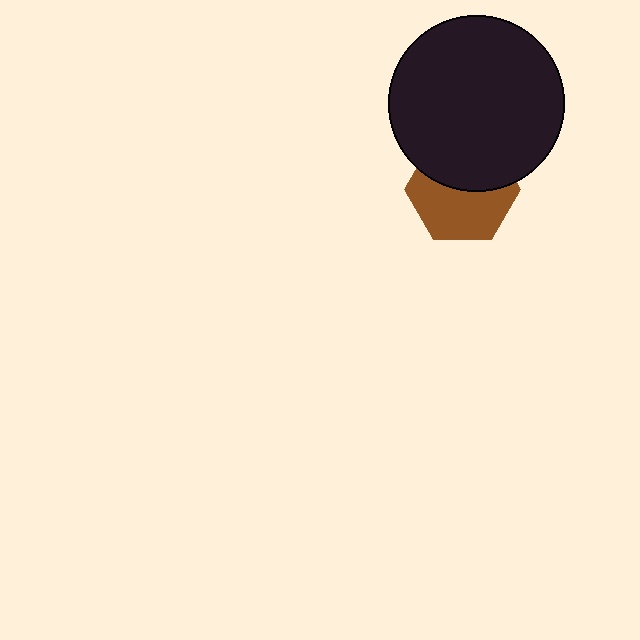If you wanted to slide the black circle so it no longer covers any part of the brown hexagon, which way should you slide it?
Slide it up — that is the most direct way to separate the two shapes.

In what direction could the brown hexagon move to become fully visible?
The brown hexagon could move down. That would shift it out from behind the black circle entirely.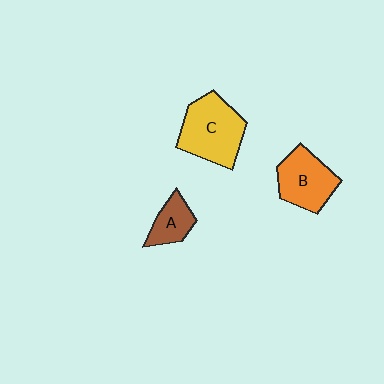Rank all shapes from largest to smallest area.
From largest to smallest: C (yellow), B (orange), A (brown).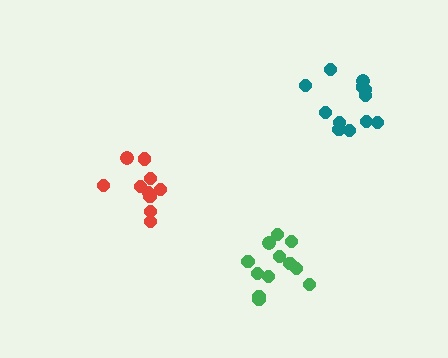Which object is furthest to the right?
The teal cluster is rightmost.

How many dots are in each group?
Group 1: 12 dots, Group 2: 10 dots, Group 3: 12 dots (34 total).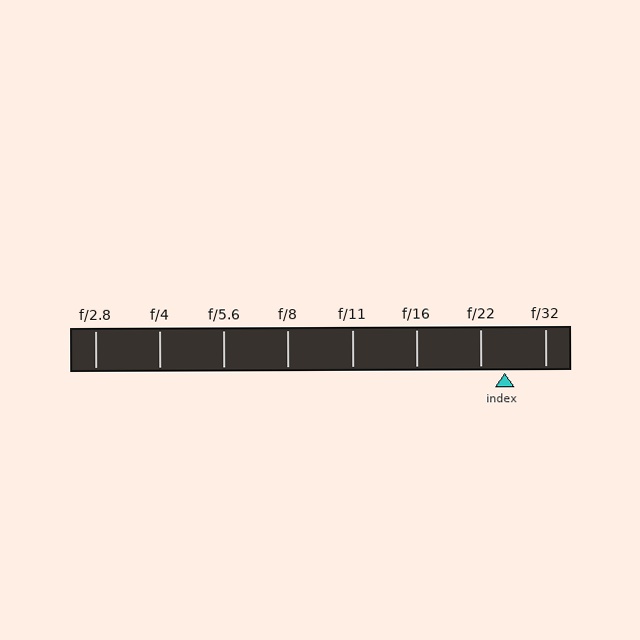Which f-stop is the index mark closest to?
The index mark is closest to f/22.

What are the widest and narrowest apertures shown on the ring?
The widest aperture shown is f/2.8 and the narrowest is f/32.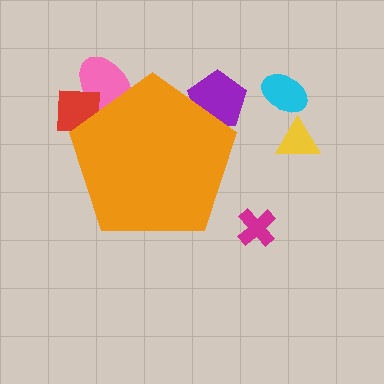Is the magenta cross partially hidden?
No, the magenta cross is fully visible.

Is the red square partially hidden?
Yes, the red square is partially hidden behind the orange pentagon.